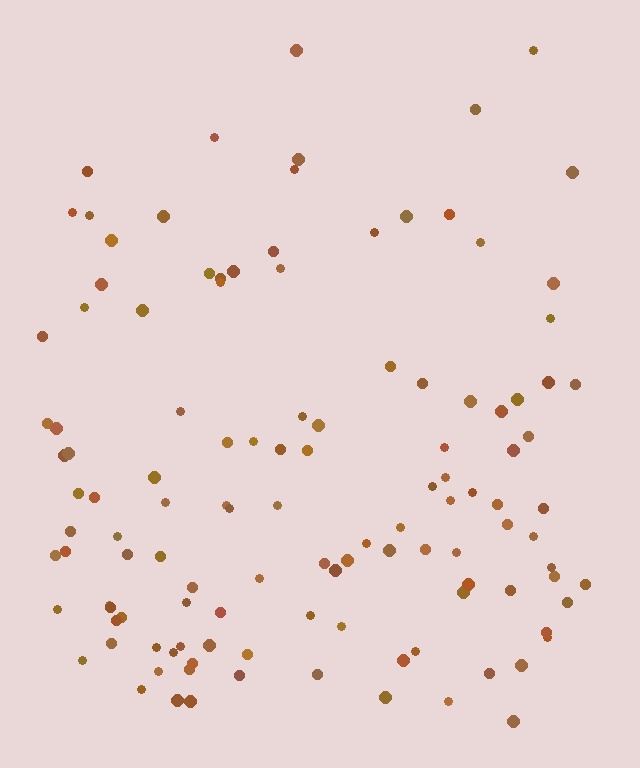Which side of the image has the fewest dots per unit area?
The top.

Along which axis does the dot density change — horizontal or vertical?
Vertical.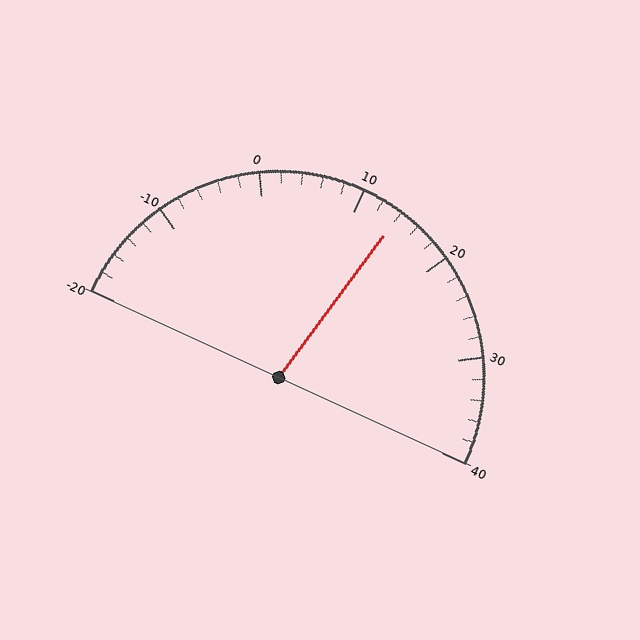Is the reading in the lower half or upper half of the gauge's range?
The reading is in the upper half of the range (-20 to 40).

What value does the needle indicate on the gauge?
The needle indicates approximately 14.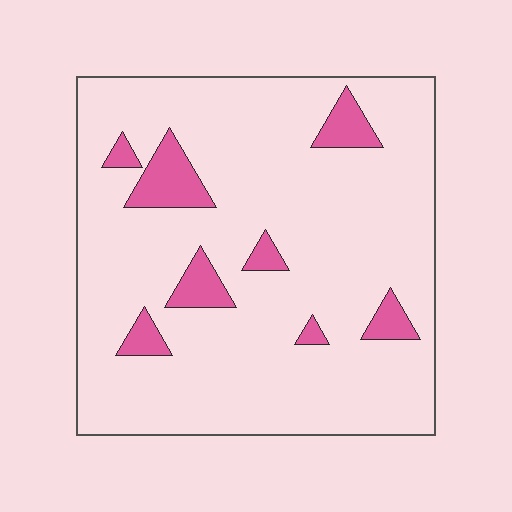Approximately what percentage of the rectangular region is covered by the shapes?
Approximately 10%.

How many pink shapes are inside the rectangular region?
8.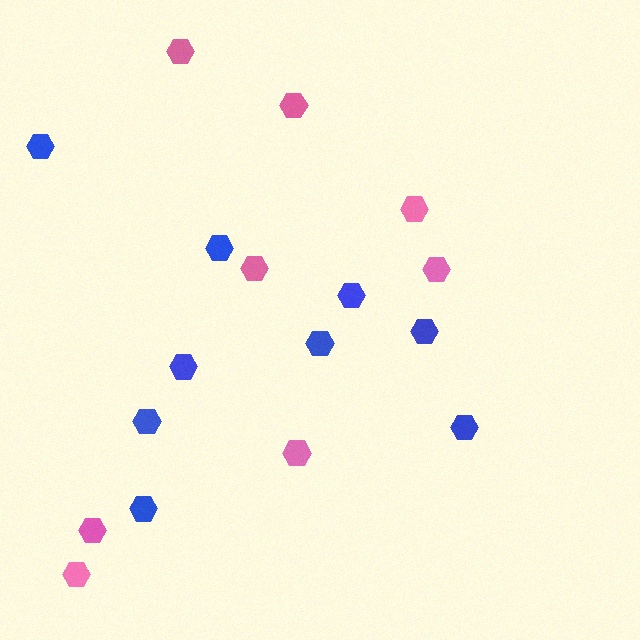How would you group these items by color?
There are 2 groups: one group of blue hexagons (9) and one group of pink hexagons (8).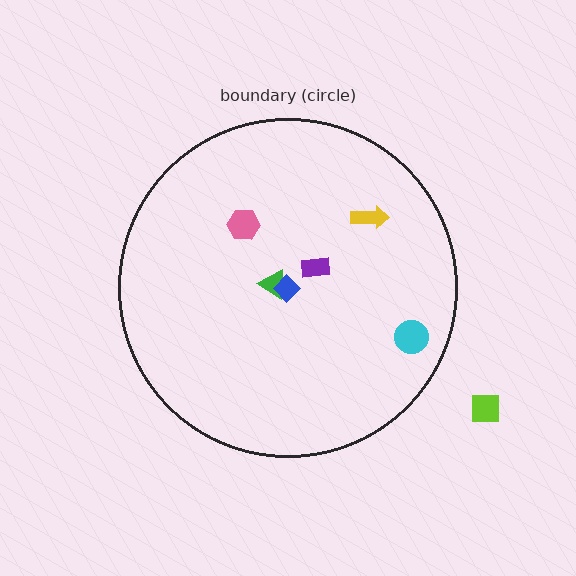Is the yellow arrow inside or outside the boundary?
Inside.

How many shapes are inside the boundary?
6 inside, 1 outside.